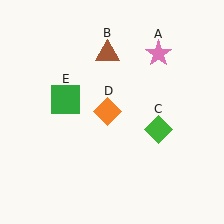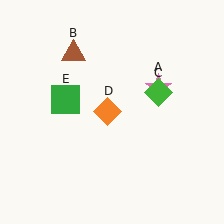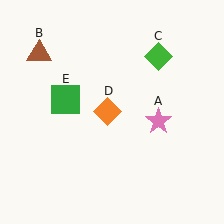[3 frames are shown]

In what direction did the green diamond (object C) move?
The green diamond (object C) moved up.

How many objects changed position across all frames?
3 objects changed position: pink star (object A), brown triangle (object B), green diamond (object C).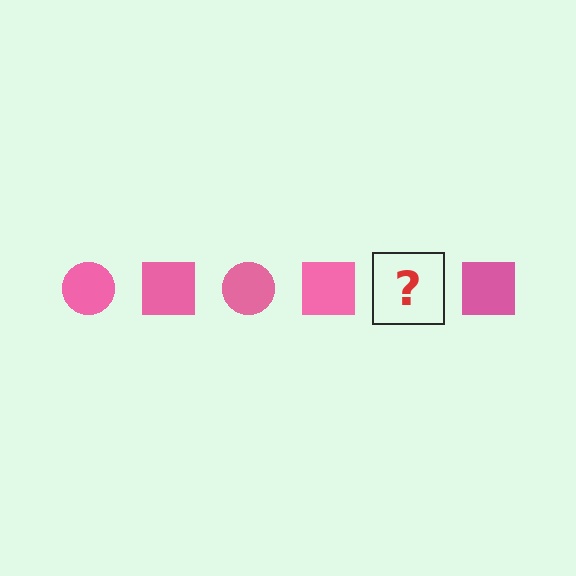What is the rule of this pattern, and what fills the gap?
The rule is that the pattern cycles through circle, square shapes in pink. The gap should be filled with a pink circle.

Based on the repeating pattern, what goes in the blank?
The blank should be a pink circle.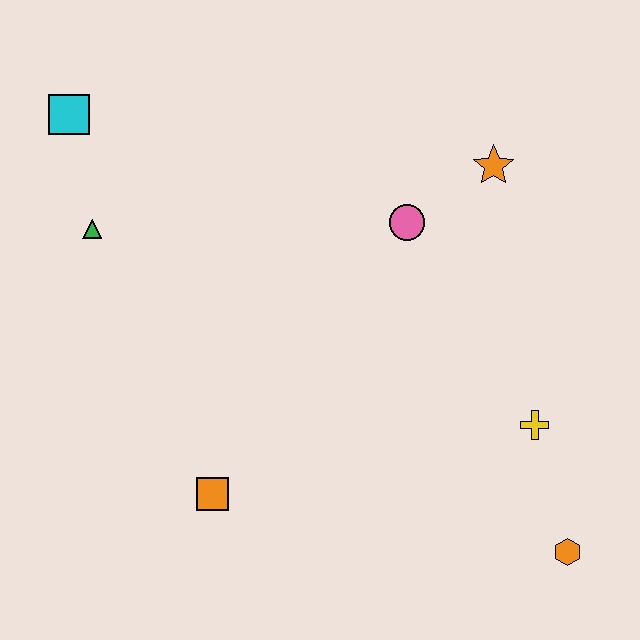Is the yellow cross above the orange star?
No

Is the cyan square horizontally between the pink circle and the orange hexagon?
No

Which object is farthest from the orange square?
The orange star is farthest from the orange square.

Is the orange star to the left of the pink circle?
No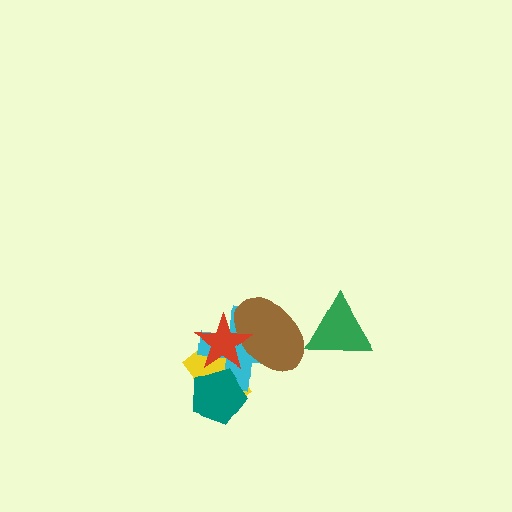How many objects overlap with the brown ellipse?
3 objects overlap with the brown ellipse.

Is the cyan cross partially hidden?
Yes, it is partially covered by another shape.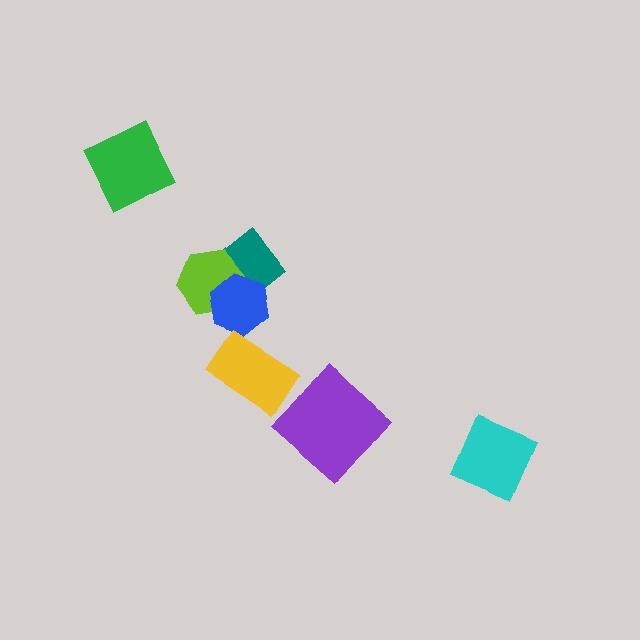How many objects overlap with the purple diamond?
0 objects overlap with the purple diamond.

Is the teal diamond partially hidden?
Yes, it is partially covered by another shape.